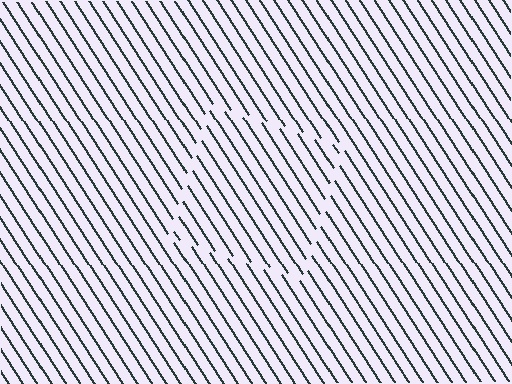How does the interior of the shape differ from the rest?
The interior of the shape contains the same grating, shifted by half a period — the contour is defined by the phase discontinuity where line-ends from the inner and outer gratings abut.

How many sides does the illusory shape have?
4 sides — the line-ends trace a square.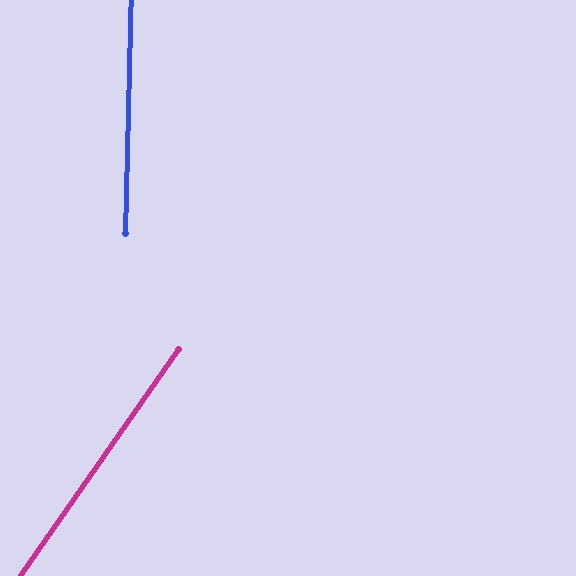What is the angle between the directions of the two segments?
Approximately 34 degrees.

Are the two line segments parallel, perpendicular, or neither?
Neither parallel nor perpendicular — they differ by about 34°.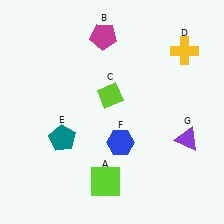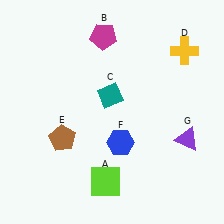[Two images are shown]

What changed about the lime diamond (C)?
In Image 1, C is lime. In Image 2, it changed to teal.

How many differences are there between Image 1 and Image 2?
There are 2 differences between the two images.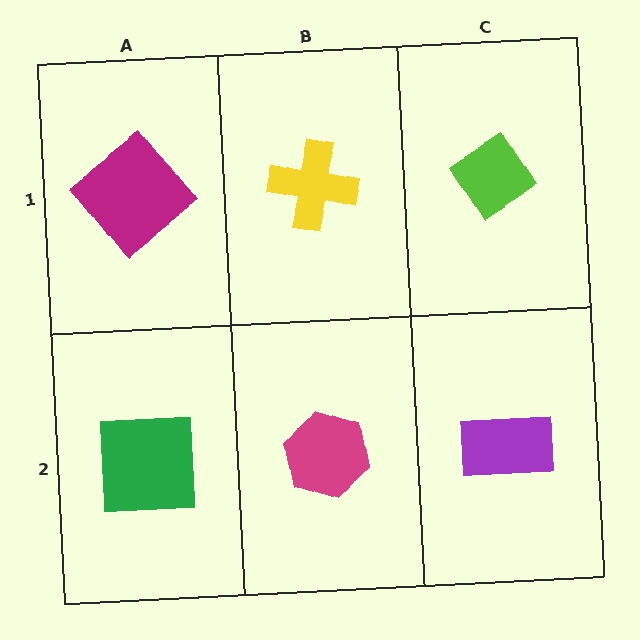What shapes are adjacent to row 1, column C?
A purple rectangle (row 2, column C), a yellow cross (row 1, column B).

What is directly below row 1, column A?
A green square.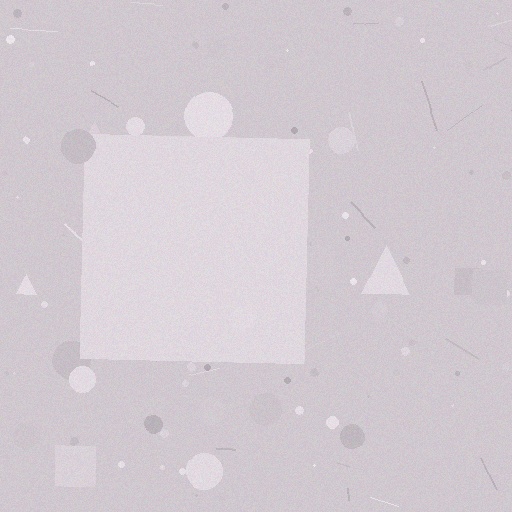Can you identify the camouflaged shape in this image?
The camouflaged shape is a square.